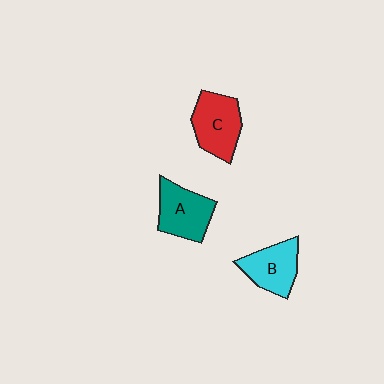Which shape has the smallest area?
Shape B (cyan).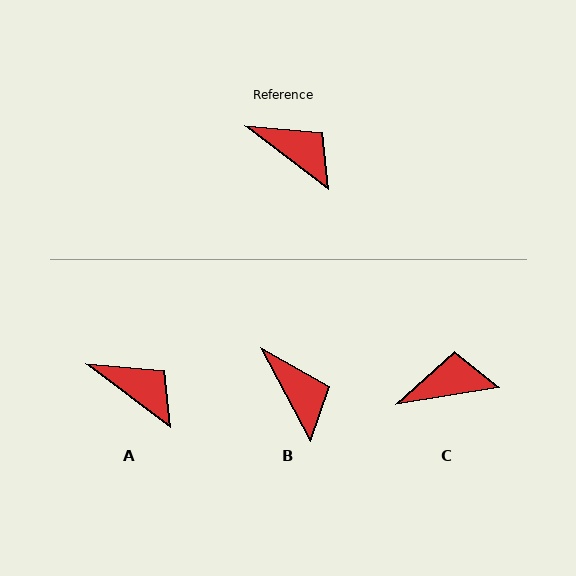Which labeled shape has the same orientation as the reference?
A.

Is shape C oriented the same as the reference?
No, it is off by about 47 degrees.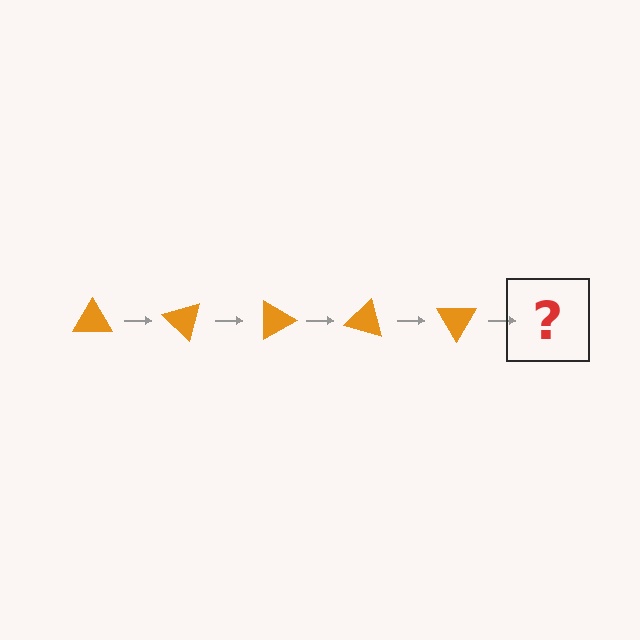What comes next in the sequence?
The next element should be an orange triangle rotated 225 degrees.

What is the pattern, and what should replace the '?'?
The pattern is that the triangle rotates 45 degrees each step. The '?' should be an orange triangle rotated 225 degrees.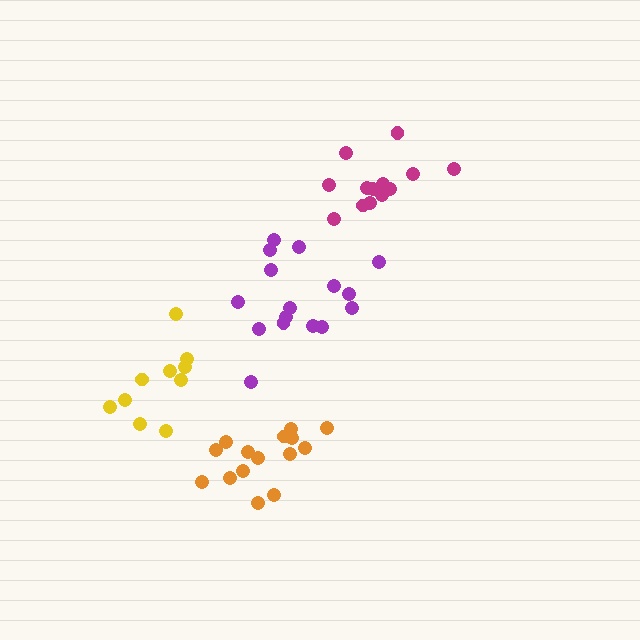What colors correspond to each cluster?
The clusters are colored: purple, orange, yellow, magenta.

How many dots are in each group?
Group 1: 16 dots, Group 2: 15 dots, Group 3: 10 dots, Group 4: 13 dots (54 total).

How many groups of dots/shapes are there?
There are 4 groups.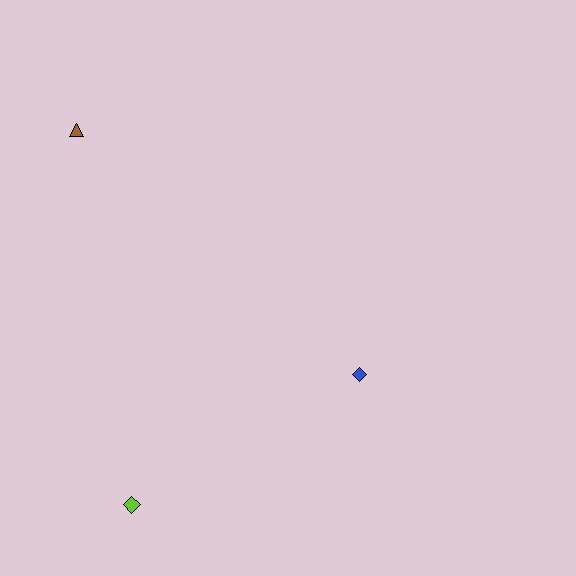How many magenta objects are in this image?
There are no magenta objects.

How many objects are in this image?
There are 3 objects.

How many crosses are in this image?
There are no crosses.